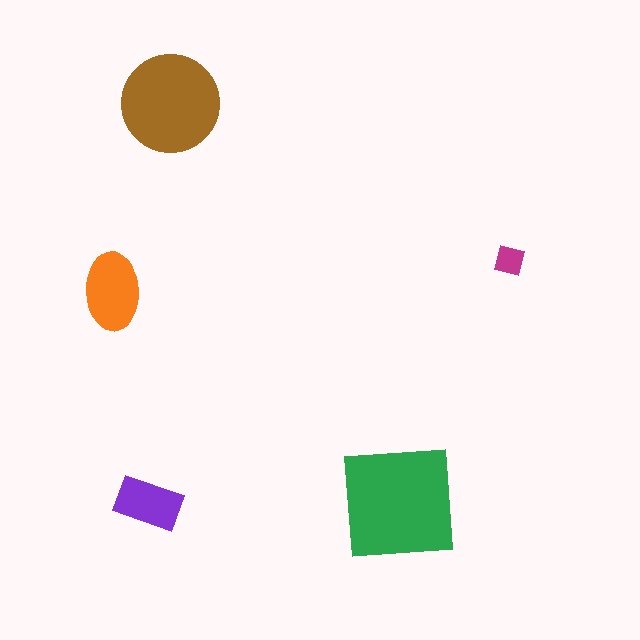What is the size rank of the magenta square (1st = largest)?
5th.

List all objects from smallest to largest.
The magenta square, the purple rectangle, the orange ellipse, the brown circle, the green square.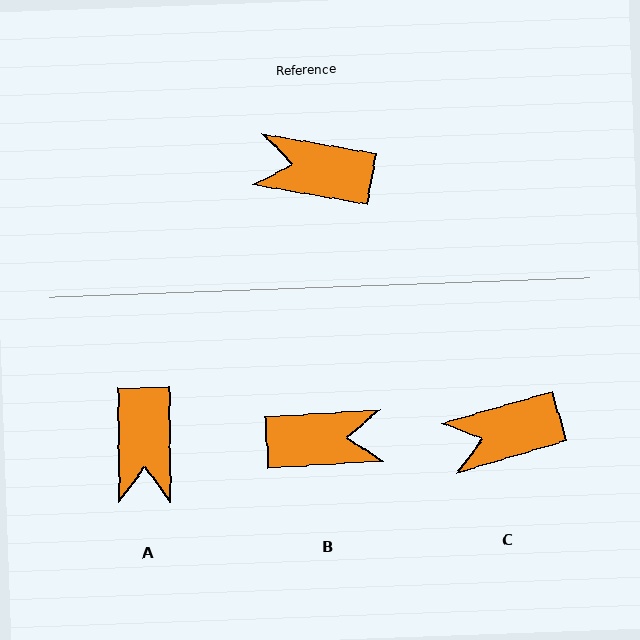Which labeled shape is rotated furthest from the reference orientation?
B, about 166 degrees away.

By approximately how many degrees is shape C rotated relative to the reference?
Approximately 26 degrees counter-clockwise.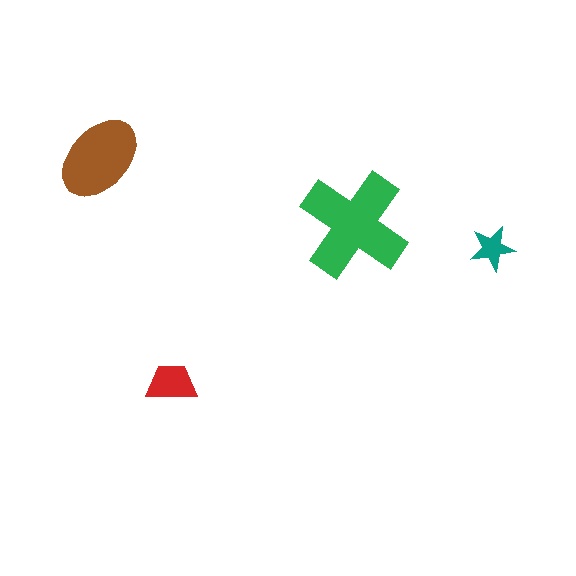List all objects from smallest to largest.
The teal star, the red trapezoid, the brown ellipse, the green cross.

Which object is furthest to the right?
The teal star is rightmost.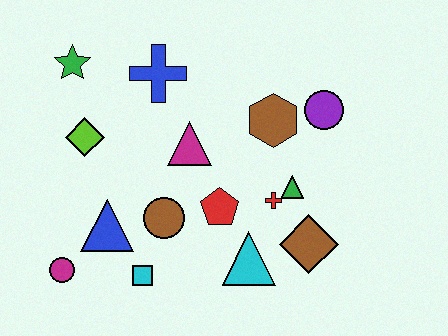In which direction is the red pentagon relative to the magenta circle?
The red pentagon is to the right of the magenta circle.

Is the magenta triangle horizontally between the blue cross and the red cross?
Yes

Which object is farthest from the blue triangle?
The purple circle is farthest from the blue triangle.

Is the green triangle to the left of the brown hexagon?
No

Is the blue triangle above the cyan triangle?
Yes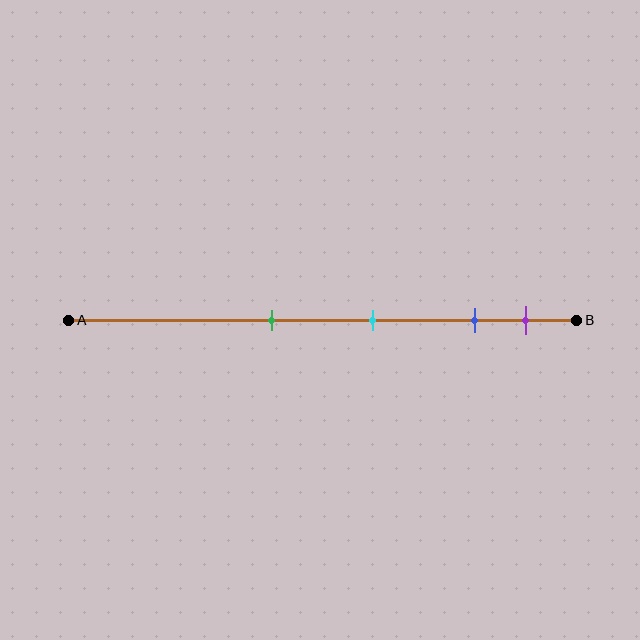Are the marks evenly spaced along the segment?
No, the marks are not evenly spaced.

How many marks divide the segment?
There are 4 marks dividing the segment.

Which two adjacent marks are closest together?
The blue and purple marks are the closest adjacent pair.